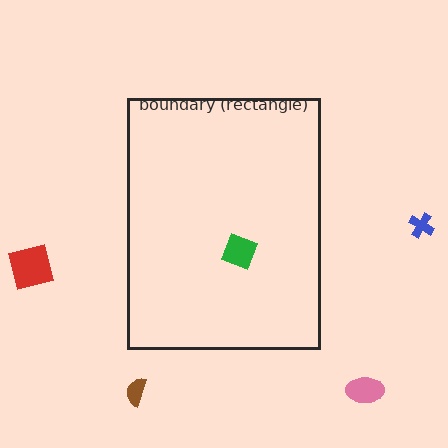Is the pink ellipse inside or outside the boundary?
Outside.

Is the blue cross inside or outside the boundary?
Outside.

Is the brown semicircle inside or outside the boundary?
Outside.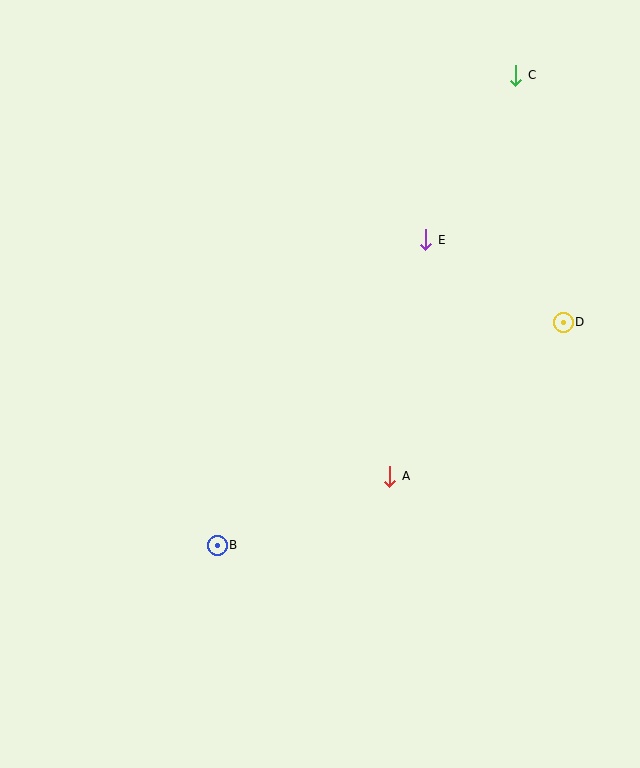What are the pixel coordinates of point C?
Point C is at (516, 75).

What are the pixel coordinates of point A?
Point A is at (390, 476).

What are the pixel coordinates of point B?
Point B is at (217, 545).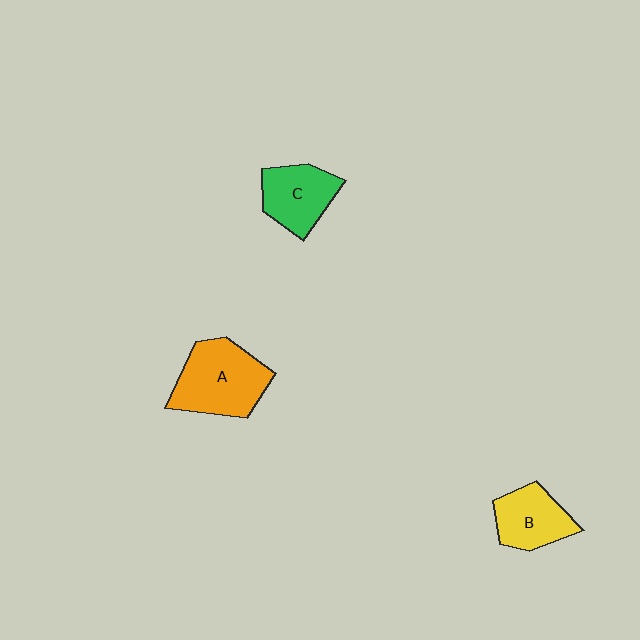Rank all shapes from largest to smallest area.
From largest to smallest: A (orange), C (green), B (yellow).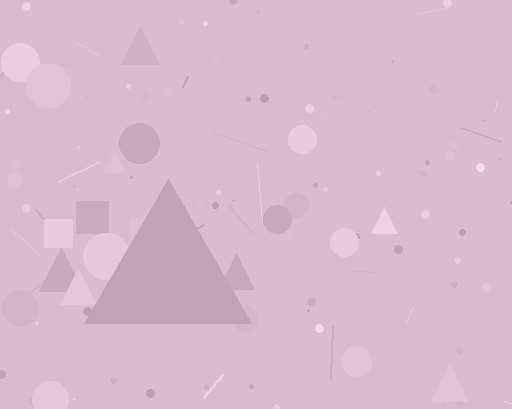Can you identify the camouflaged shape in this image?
The camouflaged shape is a triangle.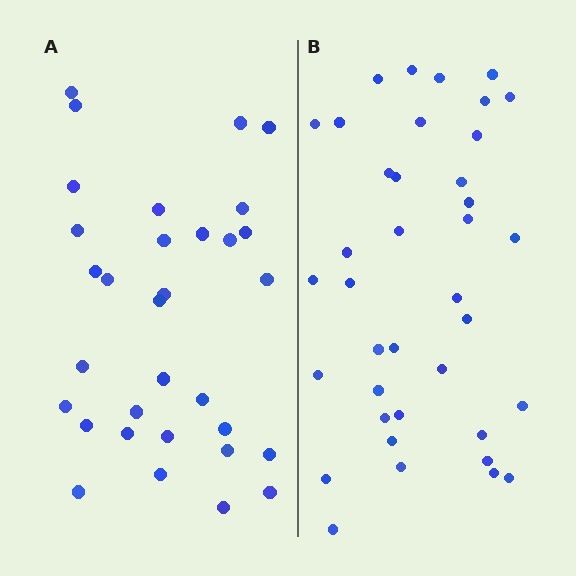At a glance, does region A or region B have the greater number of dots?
Region B (the right region) has more dots.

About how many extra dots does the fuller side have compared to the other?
Region B has about 6 more dots than region A.